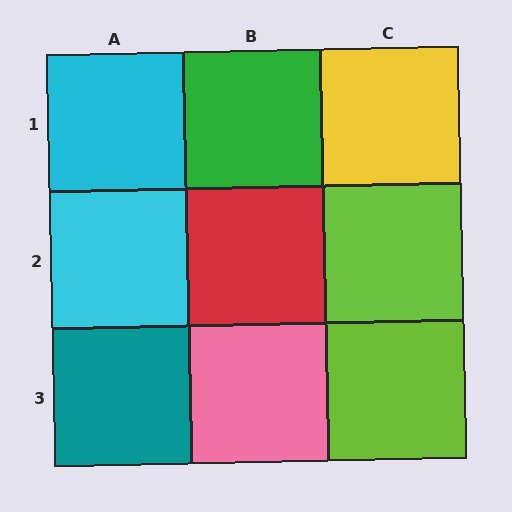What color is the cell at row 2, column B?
Red.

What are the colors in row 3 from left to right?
Teal, pink, lime.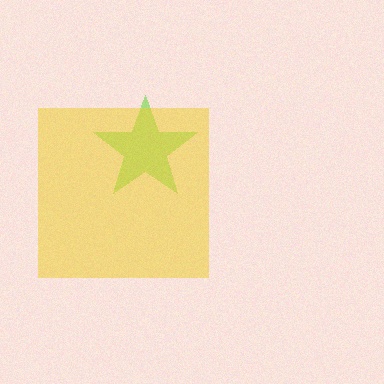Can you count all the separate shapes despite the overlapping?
Yes, there are 2 separate shapes.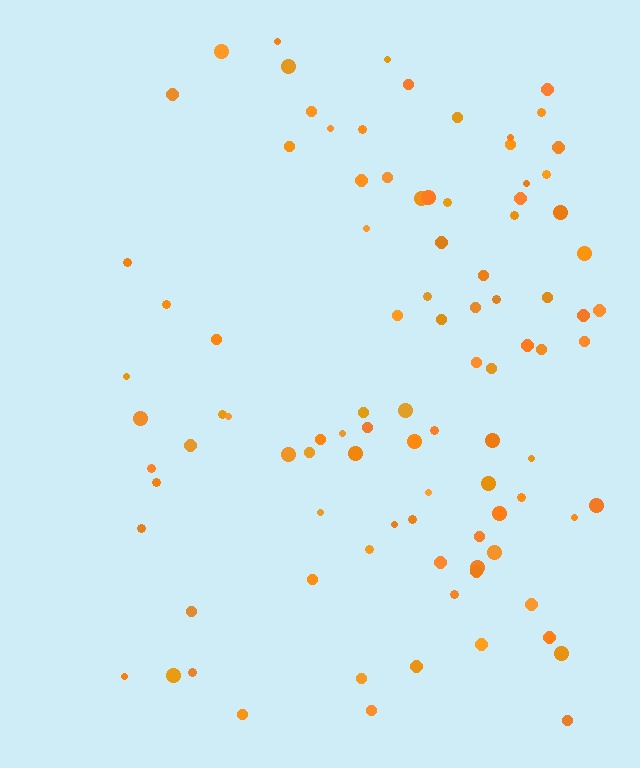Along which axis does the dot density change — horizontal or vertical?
Horizontal.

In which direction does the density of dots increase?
From left to right, with the right side densest.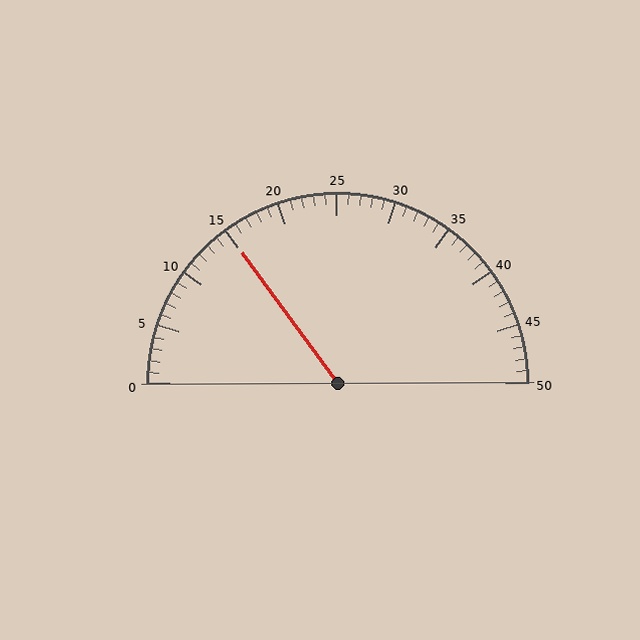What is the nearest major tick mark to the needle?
The nearest major tick mark is 15.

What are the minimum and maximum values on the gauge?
The gauge ranges from 0 to 50.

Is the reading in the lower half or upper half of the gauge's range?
The reading is in the lower half of the range (0 to 50).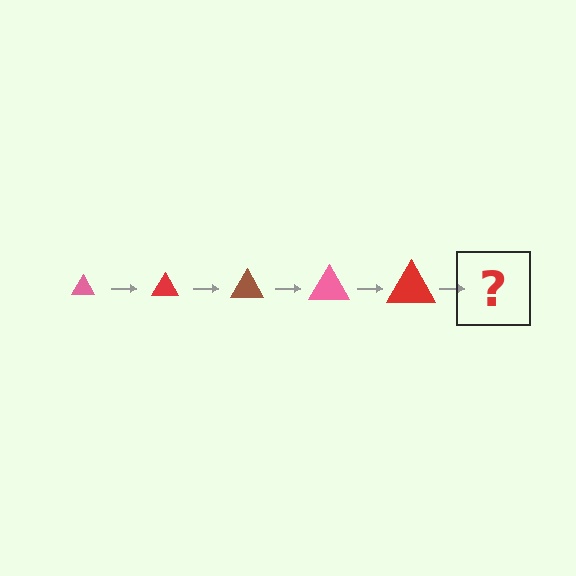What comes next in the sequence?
The next element should be a brown triangle, larger than the previous one.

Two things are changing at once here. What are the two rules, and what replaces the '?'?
The two rules are that the triangle grows larger each step and the color cycles through pink, red, and brown. The '?' should be a brown triangle, larger than the previous one.